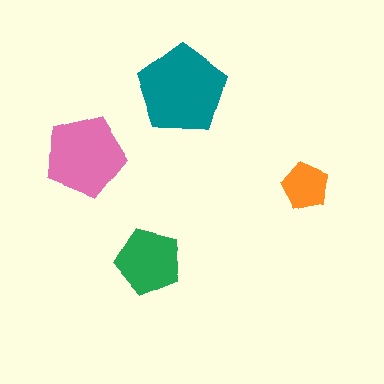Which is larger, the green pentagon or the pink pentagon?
The pink one.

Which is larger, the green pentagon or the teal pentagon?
The teal one.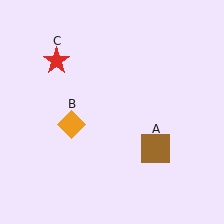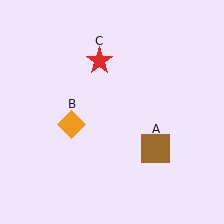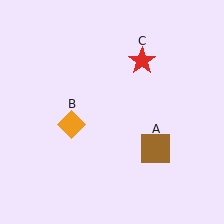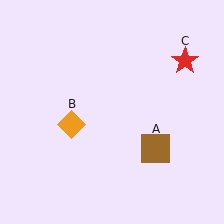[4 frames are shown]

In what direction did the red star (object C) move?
The red star (object C) moved right.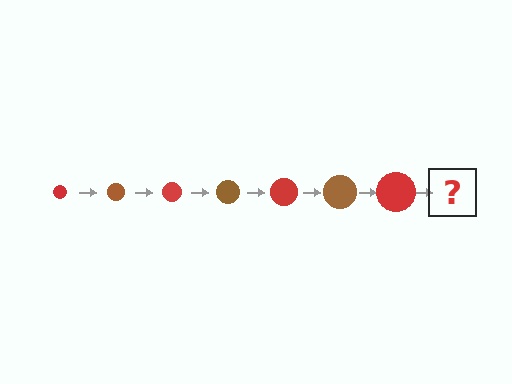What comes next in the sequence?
The next element should be a brown circle, larger than the previous one.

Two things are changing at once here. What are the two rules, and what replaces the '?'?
The two rules are that the circle grows larger each step and the color cycles through red and brown. The '?' should be a brown circle, larger than the previous one.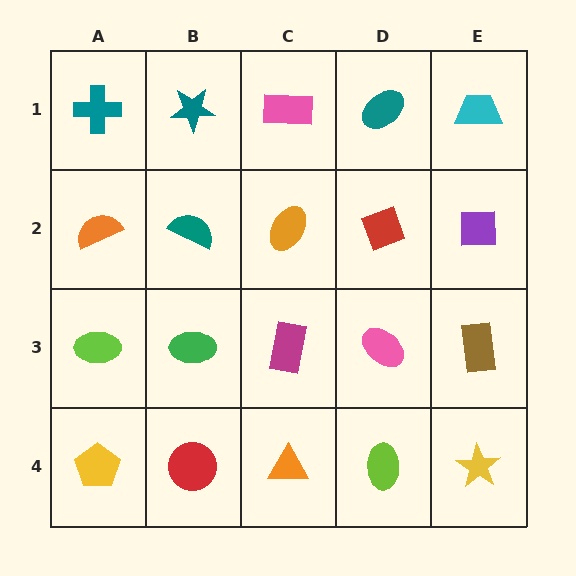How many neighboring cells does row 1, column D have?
3.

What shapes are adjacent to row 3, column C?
An orange ellipse (row 2, column C), an orange triangle (row 4, column C), a green ellipse (row 3, column B), a pink ellipse (row 3, column D).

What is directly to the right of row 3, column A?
A green ellipse.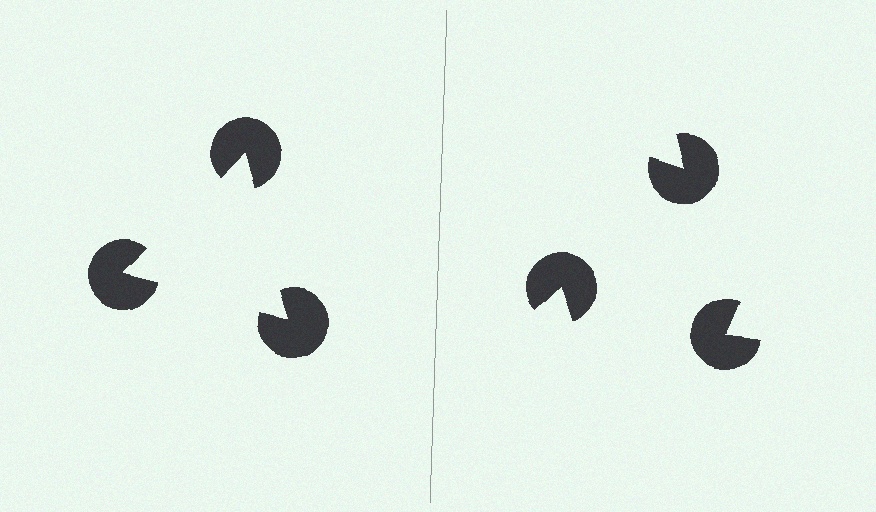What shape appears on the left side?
An illusory triangle.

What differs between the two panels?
The pac-man discs are positioned identically on both sides; only the wedge orientations differ. On the left they align to a triangle; on the right they are misaligned.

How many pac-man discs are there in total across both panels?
6 — 3 on each side.